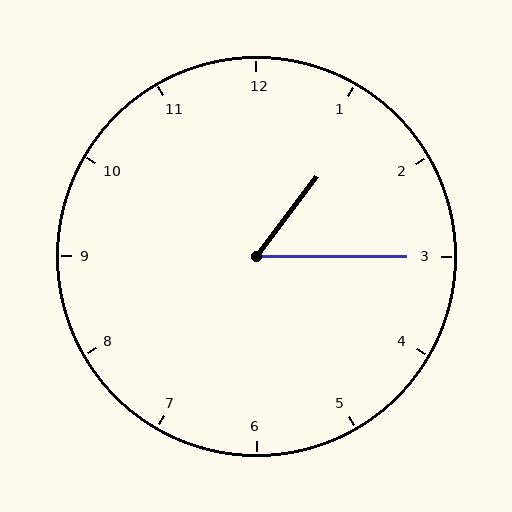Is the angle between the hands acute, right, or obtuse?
It is acute.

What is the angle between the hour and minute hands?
Approximately 52 degrees.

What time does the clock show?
1:15.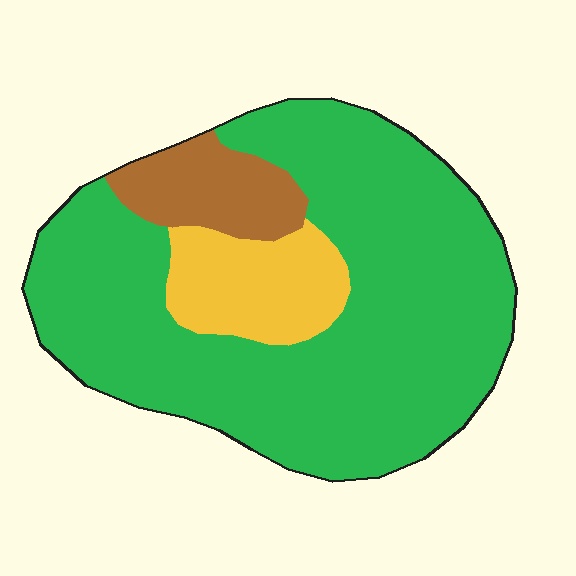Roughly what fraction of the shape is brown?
Brown takes up less than a sixth of the shape.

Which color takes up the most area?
Green, at roughly 75%.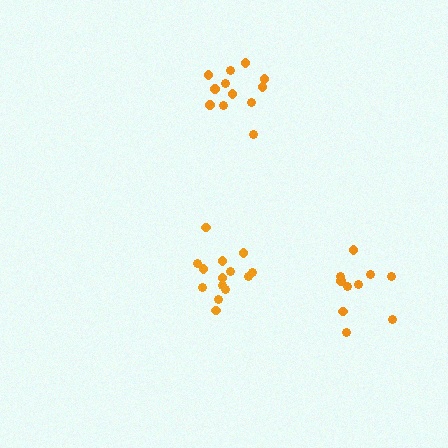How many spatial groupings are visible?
There are 3 spatial groupings.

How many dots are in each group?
Group 1: 14 dots, Group 2: 12 dots, Group 3: 10 dots (36 total).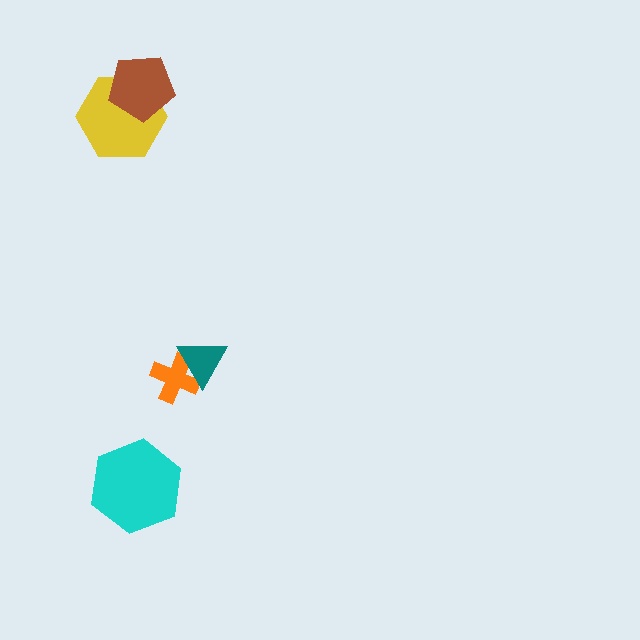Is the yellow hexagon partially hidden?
Yes, it is partially covered by another shape.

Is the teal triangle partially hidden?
No, no other shape covers it.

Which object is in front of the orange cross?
The teal triangle is in front of the orange cross.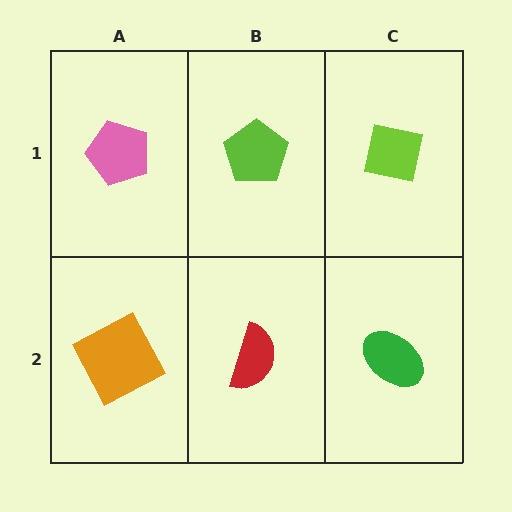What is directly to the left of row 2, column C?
A red semicircle.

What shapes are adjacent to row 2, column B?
A lime pentagon (row 1, column B), an orange square (row 2, column A), a green ellipse (row 2, column C).